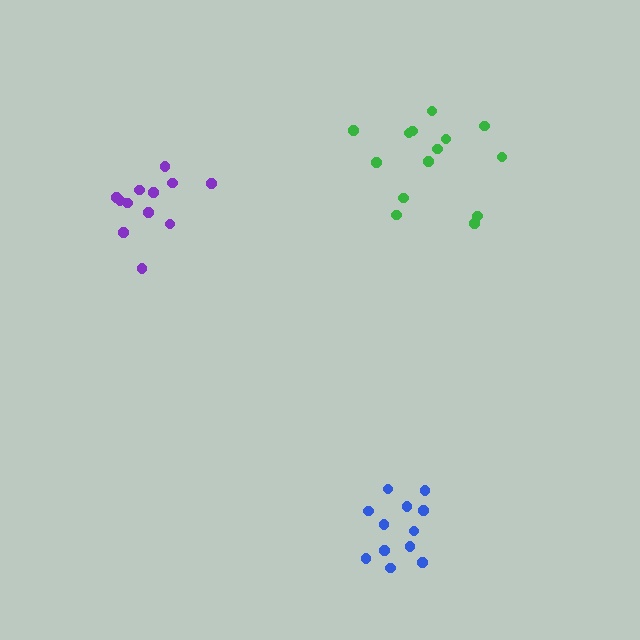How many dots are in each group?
Group 1: 12 dots, Group 2: 12 dots, Group 3: 14 dots (38 total).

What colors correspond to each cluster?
The clusters are colored: blue, purple, green.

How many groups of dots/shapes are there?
There are 3 groups.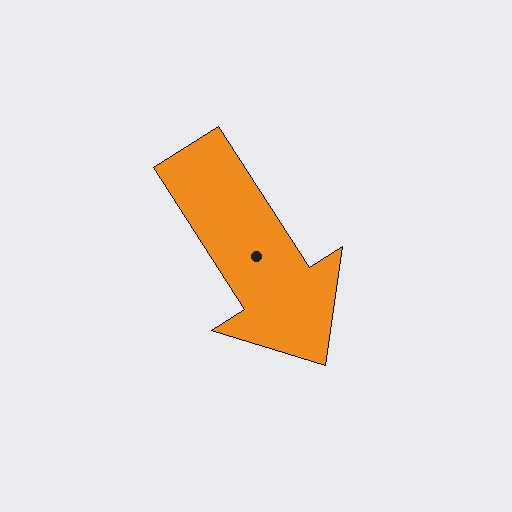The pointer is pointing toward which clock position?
Roughly 5 o'clock.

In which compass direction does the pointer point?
Southeast.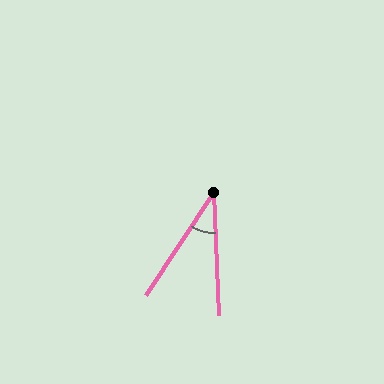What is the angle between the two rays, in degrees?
Approximately 35 degrees.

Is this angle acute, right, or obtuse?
It is acute.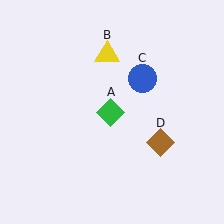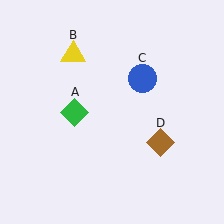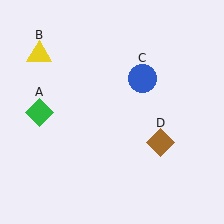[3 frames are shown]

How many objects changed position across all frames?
2 objects changed position: green diamond (object A), yellow triangle (object B).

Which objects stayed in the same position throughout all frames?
Blue circle (object C) and brown diamond (object D) remained stationary.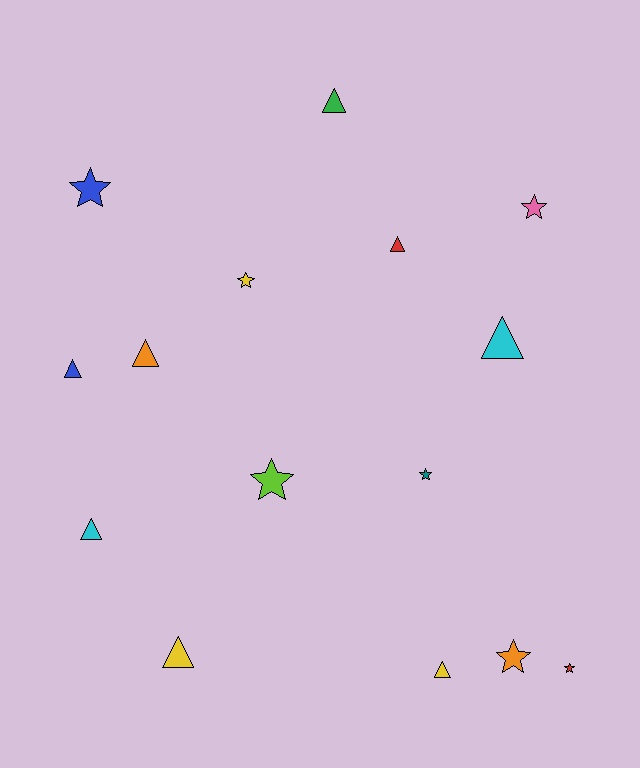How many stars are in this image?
There are 7 stars.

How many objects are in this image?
There are 15 objects.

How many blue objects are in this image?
There are 2 blue objects.